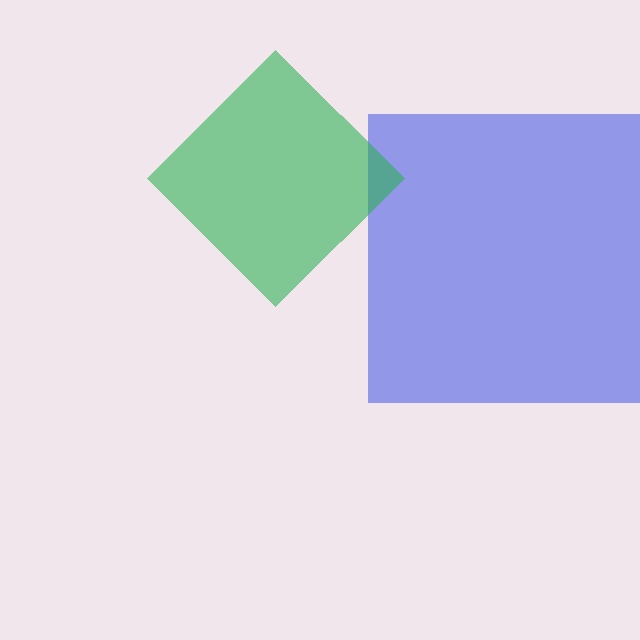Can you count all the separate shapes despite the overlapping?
Yes, there are 2 separate shapes.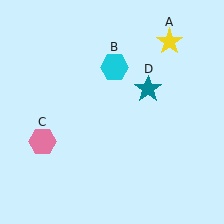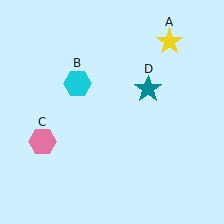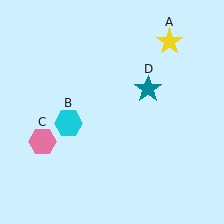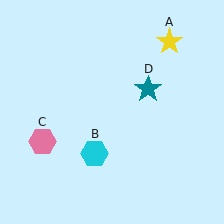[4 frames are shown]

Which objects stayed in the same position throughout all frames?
Yellow star (object A) and pink hexagon (object C) and teal star (object D) remained stationary.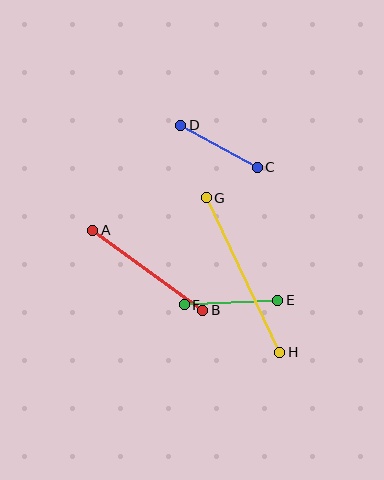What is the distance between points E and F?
The distance is approximately 94 pixels.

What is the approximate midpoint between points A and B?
The midpoint is at approximately (148, 270) pixels.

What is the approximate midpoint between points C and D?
The midpoint is at approximately (219, 146) pixels.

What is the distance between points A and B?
The distance is approximately 136 pixels.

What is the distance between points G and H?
The distance is approximately 171 pixels.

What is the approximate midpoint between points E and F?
The midpoint is at approximately (231, 302) pixels.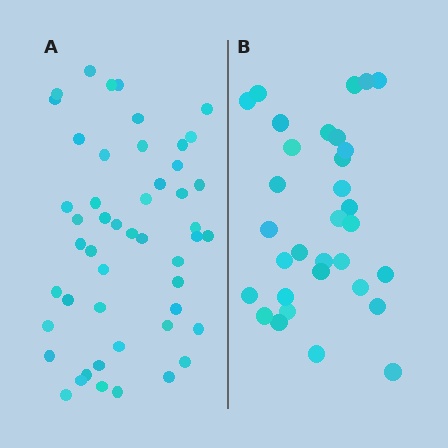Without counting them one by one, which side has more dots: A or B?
Region A (the left region) has more dots.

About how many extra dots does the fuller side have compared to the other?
Region A has approximately 15 more dots than region B.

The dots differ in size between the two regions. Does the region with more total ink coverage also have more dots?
No. Region B has more total ink coverage because its dots are larger, but region A actually contains more individual dots. Total area can be misleading — the number of items is what matters here.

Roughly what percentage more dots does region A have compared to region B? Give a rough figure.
About 55% more.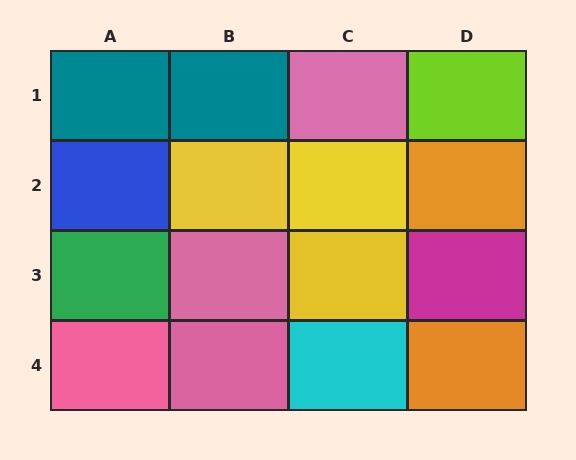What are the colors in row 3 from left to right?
Green, pink, yellow, magenta.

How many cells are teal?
2 cells are teal.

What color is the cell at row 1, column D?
Lime.